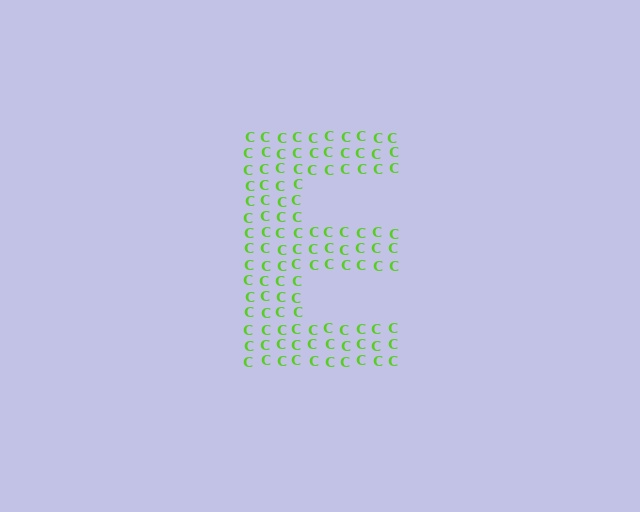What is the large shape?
The large shape is the letter E.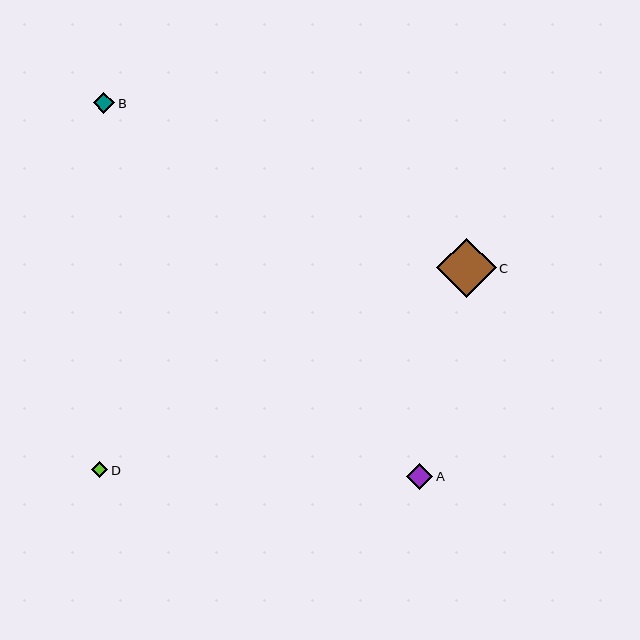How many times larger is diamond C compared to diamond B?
Diamond C is approximately 2.8 times the size of diamond B.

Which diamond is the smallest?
Diamond D is the smallest with a size of approximately 16 pixels.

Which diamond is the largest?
Diamond C is the largest with a size of approximately 60 pixels.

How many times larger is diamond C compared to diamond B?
Diamond C is approximately 2.8 times the size of diamond B.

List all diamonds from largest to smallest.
From largest to smallest: C, A, B, D.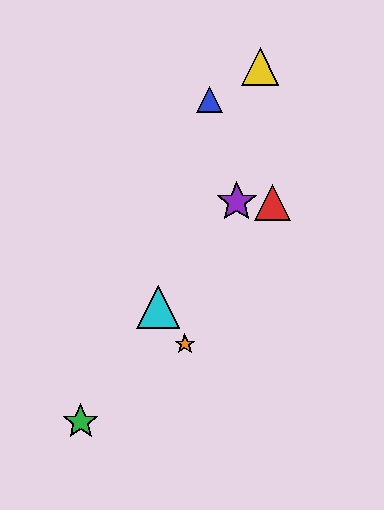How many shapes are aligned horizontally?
2 shapes (the red triangle, the purple star) are aligned horizontally.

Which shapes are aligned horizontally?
The red triangle, the purple star are aligned horizontally.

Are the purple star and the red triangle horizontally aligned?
Yes, both are at y≈202.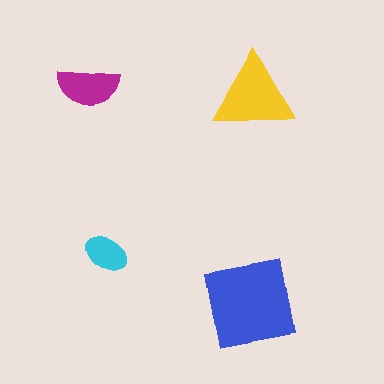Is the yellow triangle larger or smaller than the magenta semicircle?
Larger.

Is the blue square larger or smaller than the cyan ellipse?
Larger.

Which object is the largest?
The blue square.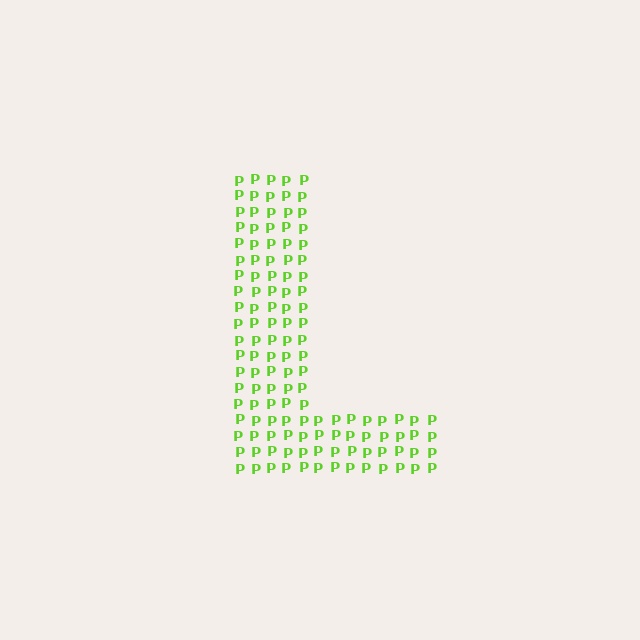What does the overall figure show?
The overall figure shows the letter L.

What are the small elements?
The small elements are letter P's.